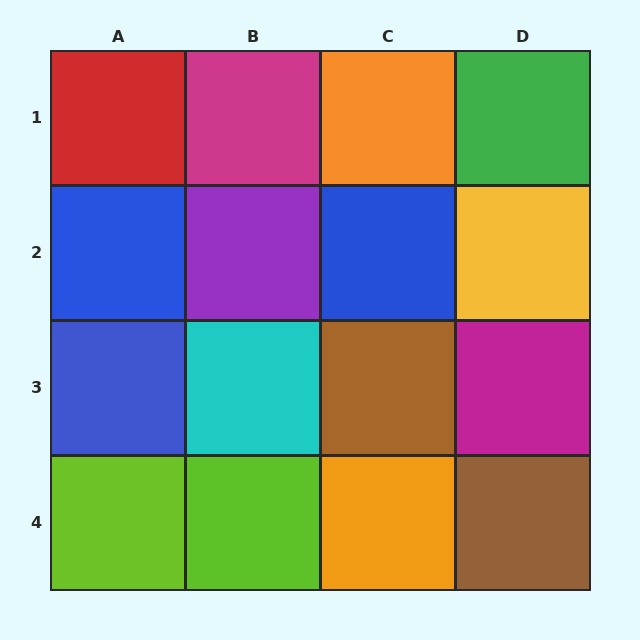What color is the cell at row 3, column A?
Blue.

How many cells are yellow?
1 cell is yellow.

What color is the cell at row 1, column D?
Green.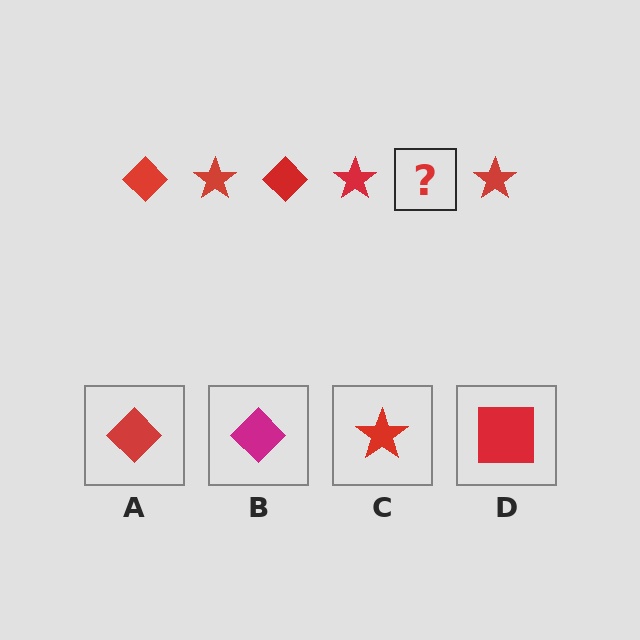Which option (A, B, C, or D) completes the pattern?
A.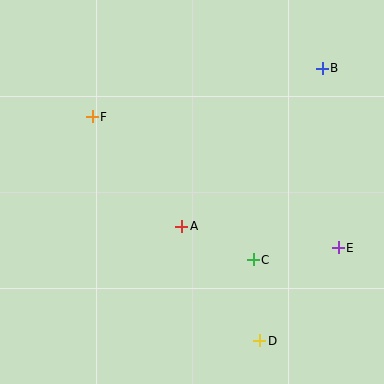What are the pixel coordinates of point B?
Point B is at (322, 68).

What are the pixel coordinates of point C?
Point C is at (253, 260).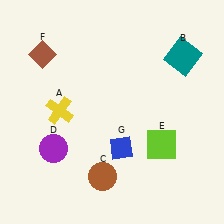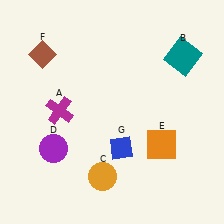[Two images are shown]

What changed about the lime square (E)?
In Image 1, E is lime. In Image 2, it changed to orange.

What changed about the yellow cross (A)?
In Image 1, A is yellow. In Image 2, it changed to magenta.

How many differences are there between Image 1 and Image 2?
There are 3 differences between the two images.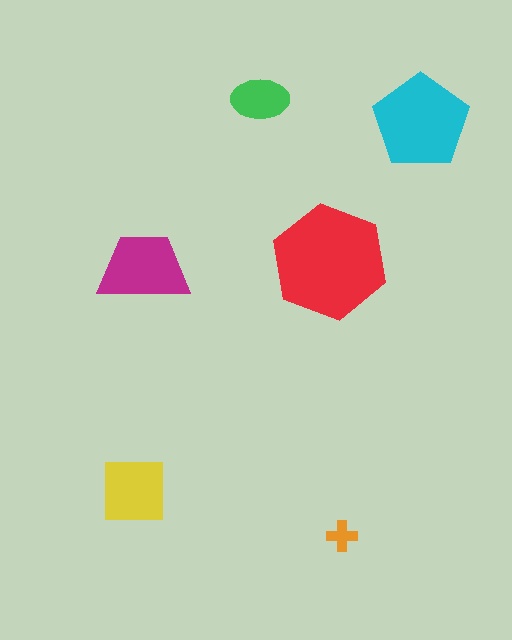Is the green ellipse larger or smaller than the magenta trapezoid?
Smaller.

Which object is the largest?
The red hexagon.